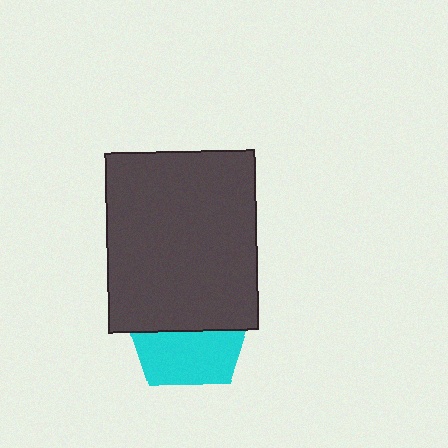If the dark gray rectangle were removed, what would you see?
You would see the complete cyan pentagon.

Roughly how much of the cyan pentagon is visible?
A small part of it is visible (roughly 44%).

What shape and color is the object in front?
The object in front is a dark gray rectangle.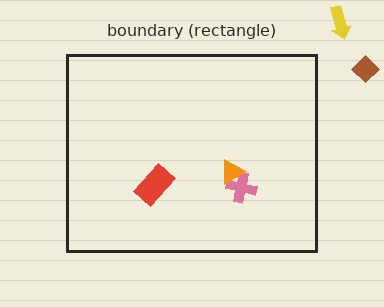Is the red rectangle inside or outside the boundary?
Inside.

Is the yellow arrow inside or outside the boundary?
Outside.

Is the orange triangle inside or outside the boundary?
Inside.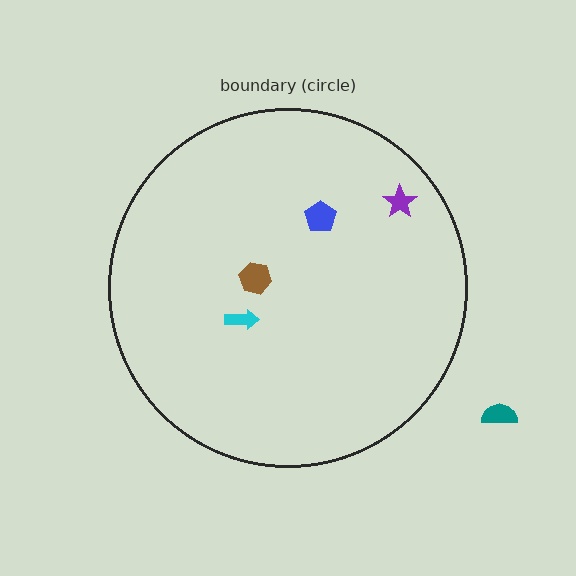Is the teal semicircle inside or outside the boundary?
Outside.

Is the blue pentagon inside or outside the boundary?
Inside.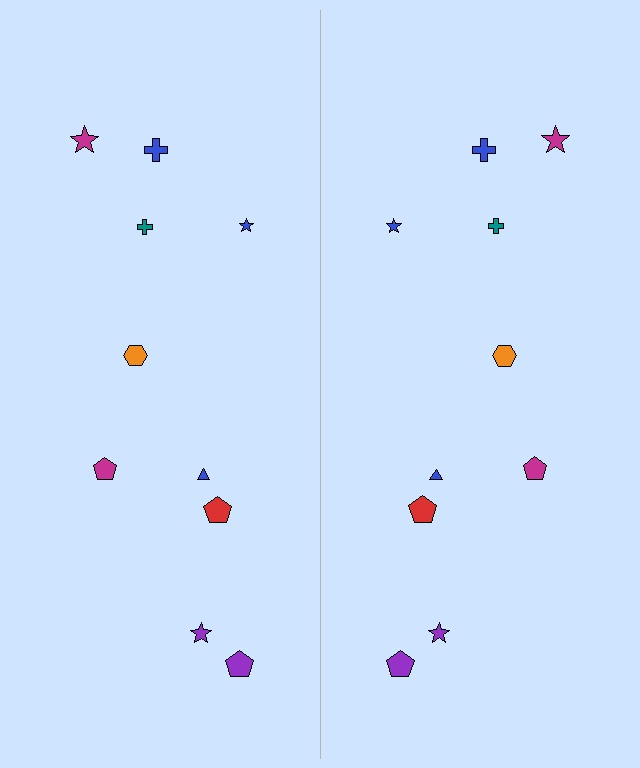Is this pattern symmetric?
Yes, this pattern has bilateral (reflection) symmetry.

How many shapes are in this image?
There are 20 shapes in this image.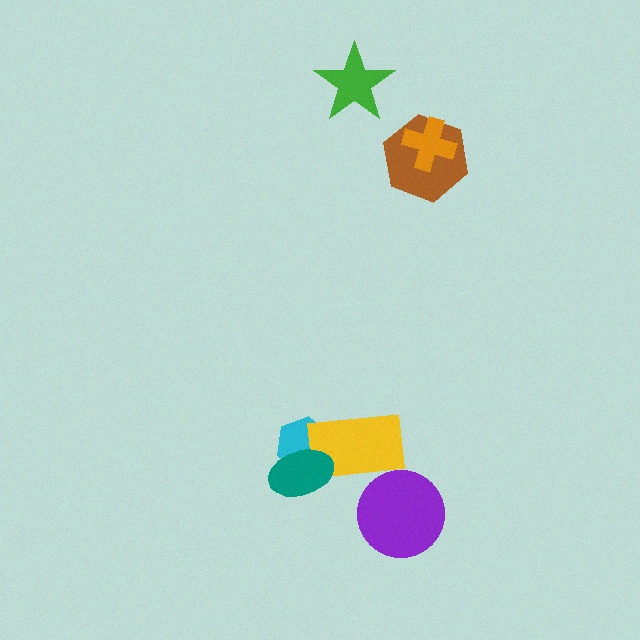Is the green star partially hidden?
No, no other shape covers it.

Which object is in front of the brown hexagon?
The orange cross is in front of the brown hexagon.